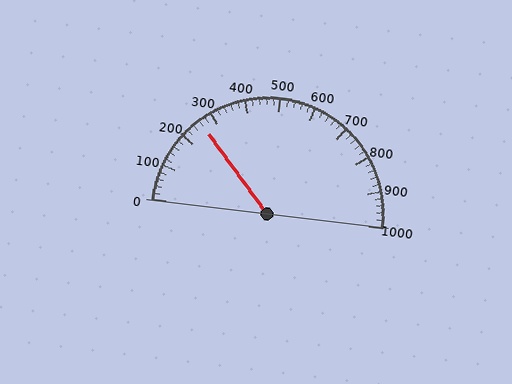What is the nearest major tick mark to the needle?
The nearest major tick mark is 300.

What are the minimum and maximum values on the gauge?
The gauge ranges from 0 to 1000.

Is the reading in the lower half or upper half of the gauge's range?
The reading is in the lower half of the range (0 to 1000).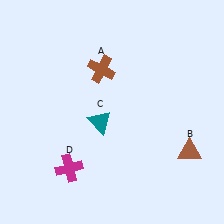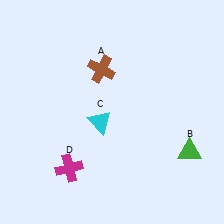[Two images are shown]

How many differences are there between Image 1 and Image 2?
There are 2 differences between the two images.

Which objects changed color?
B changed from brown to green. C changed from teal to cyan.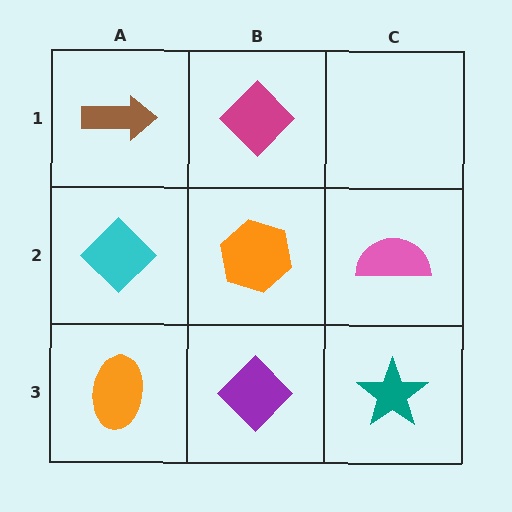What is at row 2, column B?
An orange hexagon.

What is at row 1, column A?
A brown arrow.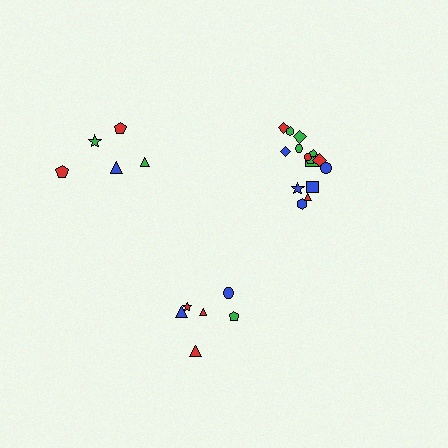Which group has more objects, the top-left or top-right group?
The top-right group.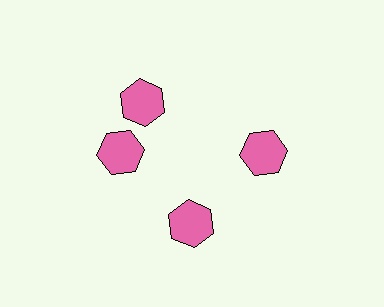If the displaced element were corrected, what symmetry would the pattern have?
It would have 4-fold rotational symmetry — the pattern would map onto itself every 90 degrees.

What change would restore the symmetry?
The symmetry would be restored by rotating it back into even spacing with its neighbors so that all 4 hexagons sit at equal angles and equal distance from the center.